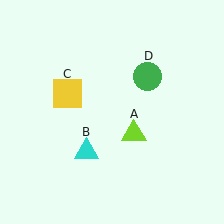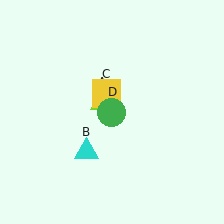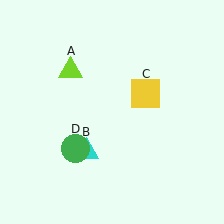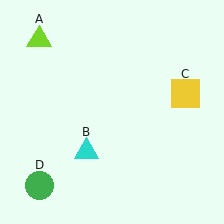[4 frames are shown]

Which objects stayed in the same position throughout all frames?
Cyan triangle (object B) remained stationary.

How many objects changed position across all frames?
3 objects changed position: lime triangle (object A), yellow square (object C), green circle (object D).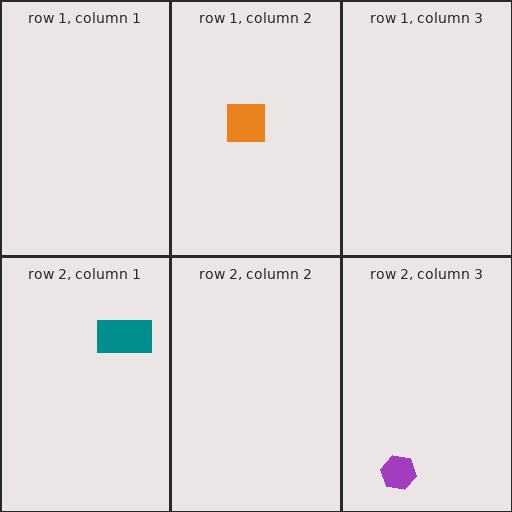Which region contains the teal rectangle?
The row 2, column 1 region.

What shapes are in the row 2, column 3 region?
The purple hexagon.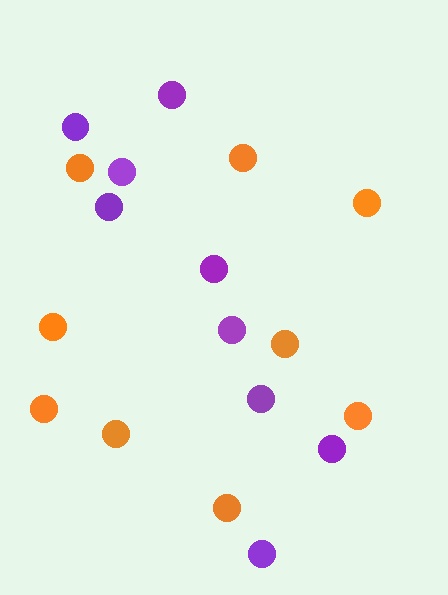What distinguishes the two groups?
There are 2 groups: one group of purple circles (9) and one group of orange circles (9).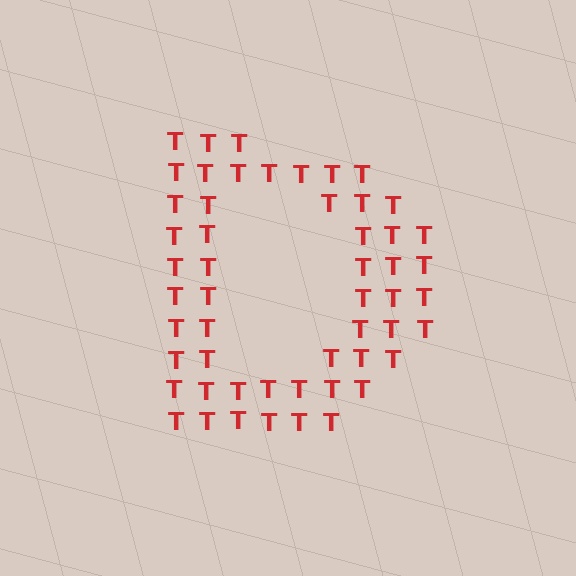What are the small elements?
The small elements are letter T's.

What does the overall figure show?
The overall figure shows the letter D.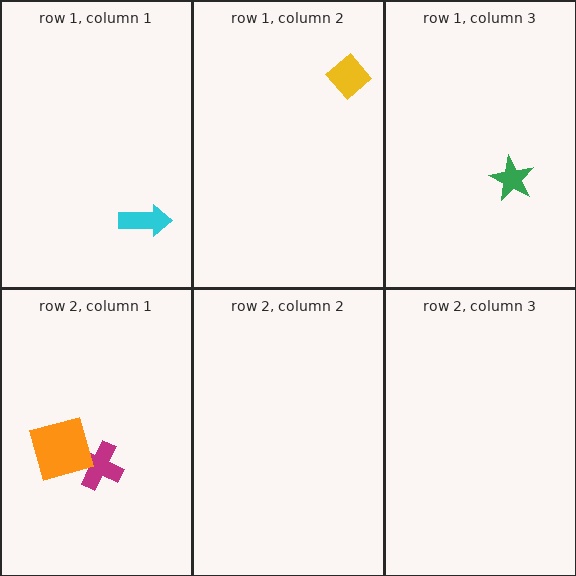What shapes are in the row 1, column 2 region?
The yellow diamond.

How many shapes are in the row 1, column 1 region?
1.